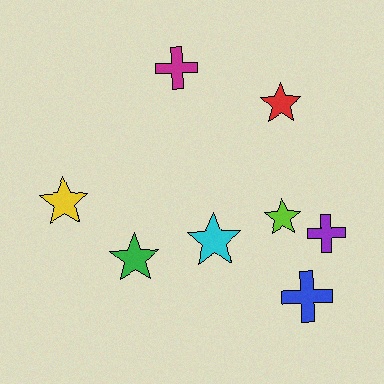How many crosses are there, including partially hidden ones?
There are 3 crosses.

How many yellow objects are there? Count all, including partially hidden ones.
There is 1 yellow object.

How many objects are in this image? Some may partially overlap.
There are 8 objects.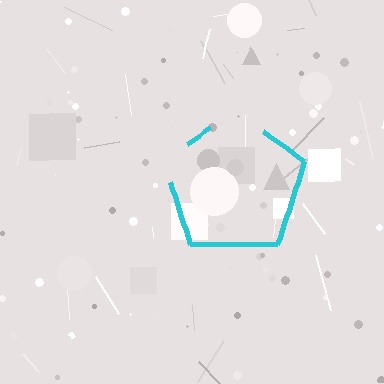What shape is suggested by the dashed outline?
The dashed outline suggests a pentagon.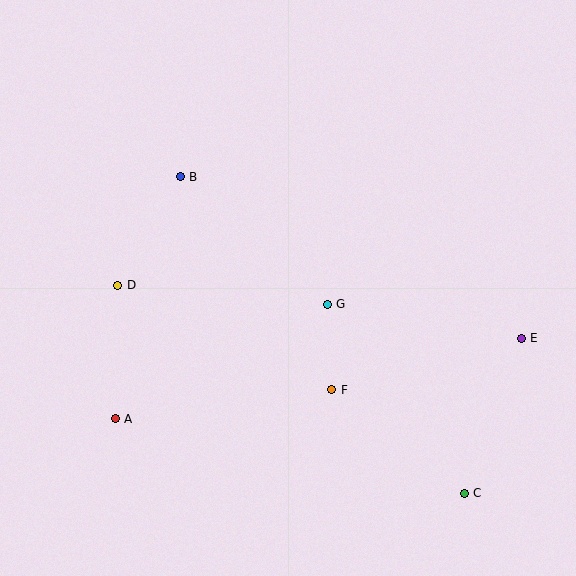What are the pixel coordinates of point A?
Point A is at (115, 419).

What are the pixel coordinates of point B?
Point B is at (180, 177).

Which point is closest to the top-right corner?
Point E is closest to the top-right corner.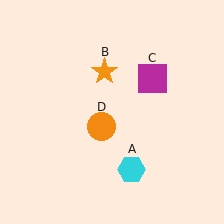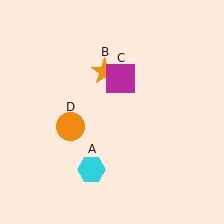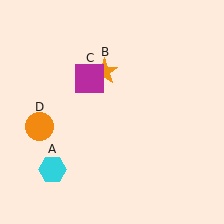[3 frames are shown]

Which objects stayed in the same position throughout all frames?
Orange star (object B) remained stationary.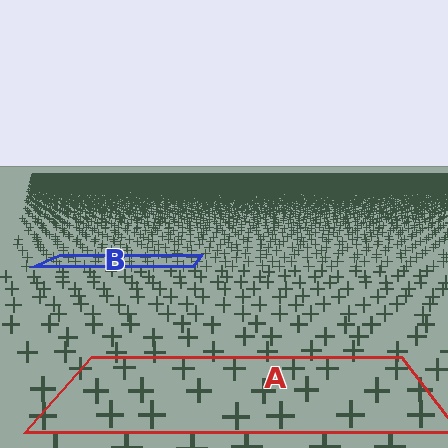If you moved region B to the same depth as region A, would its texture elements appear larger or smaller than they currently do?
They would appear larger. At a closer depth, the same texture elements are projected at a bigger on-screen size.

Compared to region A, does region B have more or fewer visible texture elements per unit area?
Region B has more texture elements per unit area — they are packed more densely because it is farther away.